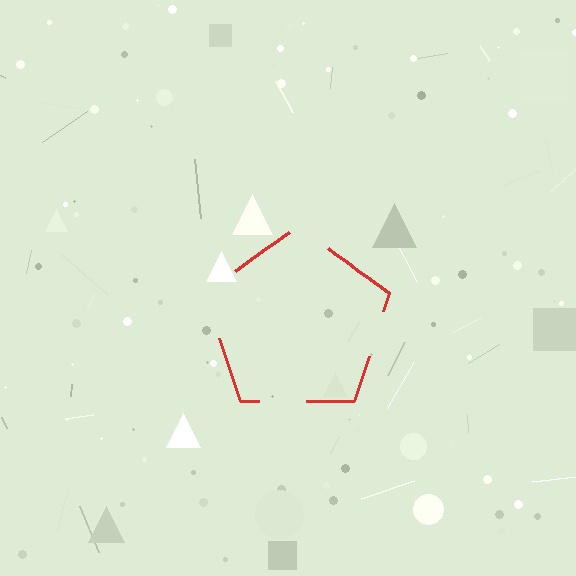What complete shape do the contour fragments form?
The contour fragments form a pentagon.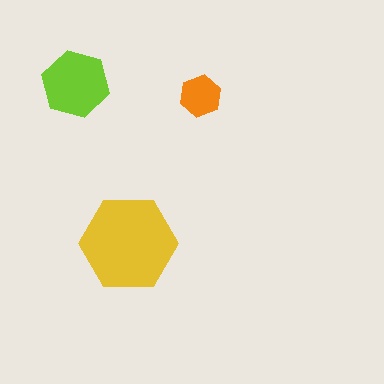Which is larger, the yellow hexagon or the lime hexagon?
The yellow one.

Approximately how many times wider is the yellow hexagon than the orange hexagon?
About 2.5 times wider.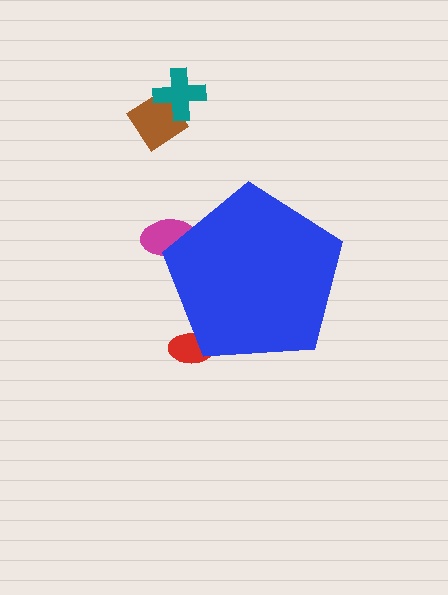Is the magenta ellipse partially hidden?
Yes, the magenta ellipse is partially hidden behind the blue pentagon.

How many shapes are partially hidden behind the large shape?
2 shapes are partially hidden.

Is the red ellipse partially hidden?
Yes, the red ellipse is partially hidden behind the blue pentagon.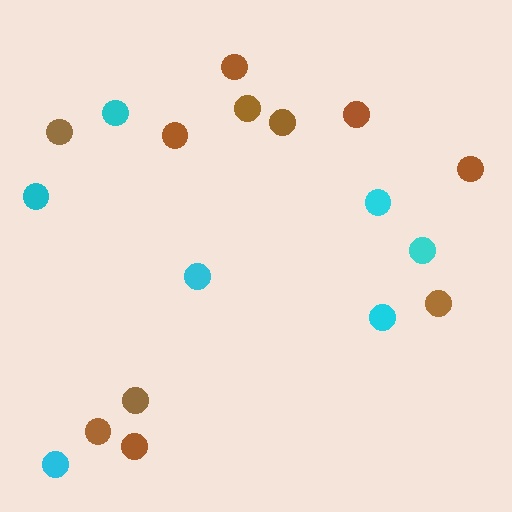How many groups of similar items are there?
There are 2 groups: one group of cyan circles (7) and one group of brown circles (11).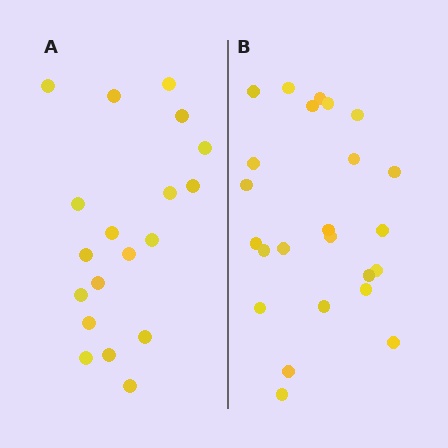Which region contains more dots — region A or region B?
Region B (the right region) has more dots.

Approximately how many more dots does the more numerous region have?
Region B has about 5 more dots than region A.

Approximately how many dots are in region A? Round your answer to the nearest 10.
About 20 dots. (The exact count is 19, which rounds to 20.)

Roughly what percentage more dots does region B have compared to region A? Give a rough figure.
About 25% more.